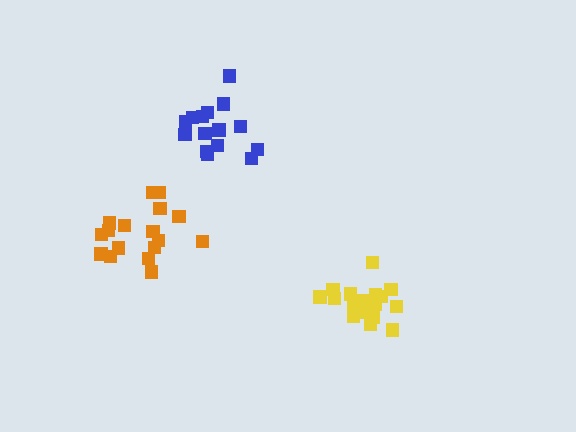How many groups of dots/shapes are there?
There are 3 groups.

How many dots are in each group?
Group 1: 17 dots, Group 2: 20 dots, Group 3: 15 dots (52 total).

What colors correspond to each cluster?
The clusters are colored: orange, yellow, blue.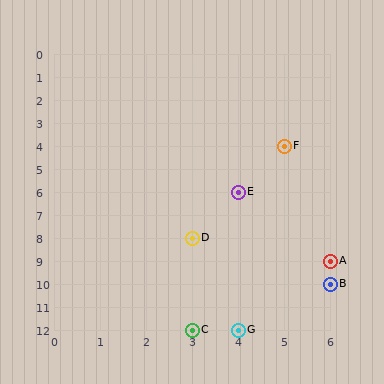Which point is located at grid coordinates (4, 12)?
Point G is at (4, 12).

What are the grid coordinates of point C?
Point C is at grid coordinates (3, 12).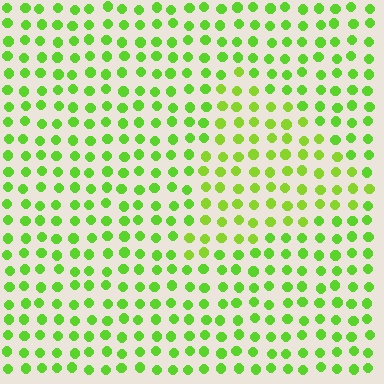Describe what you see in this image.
The image is filled with small lime elements in a uniform arrangement. A triangle-shaped region is visible where the elements are tinted to a slightly different hue, forming a subtle color boundary.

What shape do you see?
I see a triangle.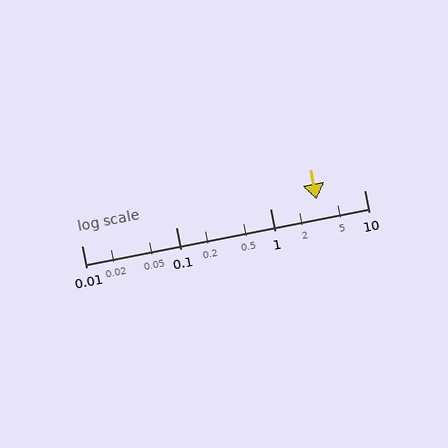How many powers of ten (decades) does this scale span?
The scale spans 3 decades, from 0.01 to 10.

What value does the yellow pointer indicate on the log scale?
The pointer indicates approximately 3.1.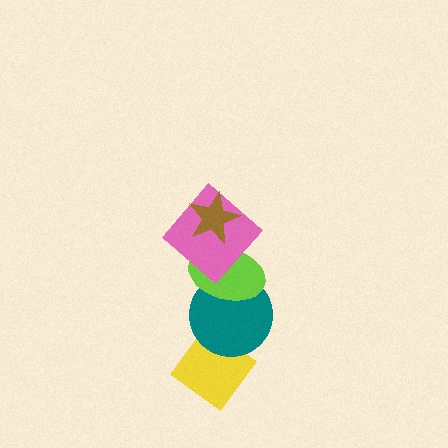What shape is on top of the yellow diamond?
The teal circle is on top of the yellow diamond.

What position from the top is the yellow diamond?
The yellow diamond is 5th from the top.